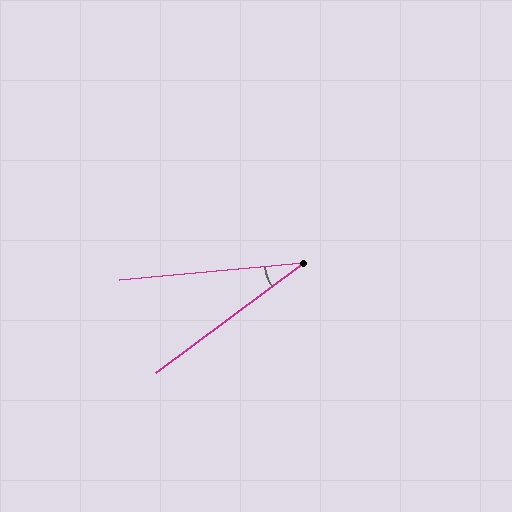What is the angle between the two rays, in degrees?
Approximately 31 degrees.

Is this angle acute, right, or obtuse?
It is acute.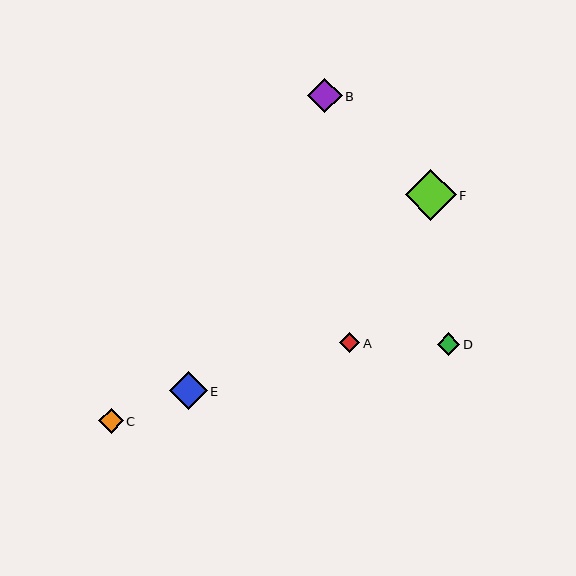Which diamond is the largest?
Diamond F is the largest with a size of approximately 51 pixels.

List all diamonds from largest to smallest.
From largest to smallest: F, E, B, C, D, A.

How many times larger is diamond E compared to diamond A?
Diamond E is approximately 1.9 times the size of diamond A.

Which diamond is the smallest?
Diamond A is the smallest with a size of approximately 20 pixels.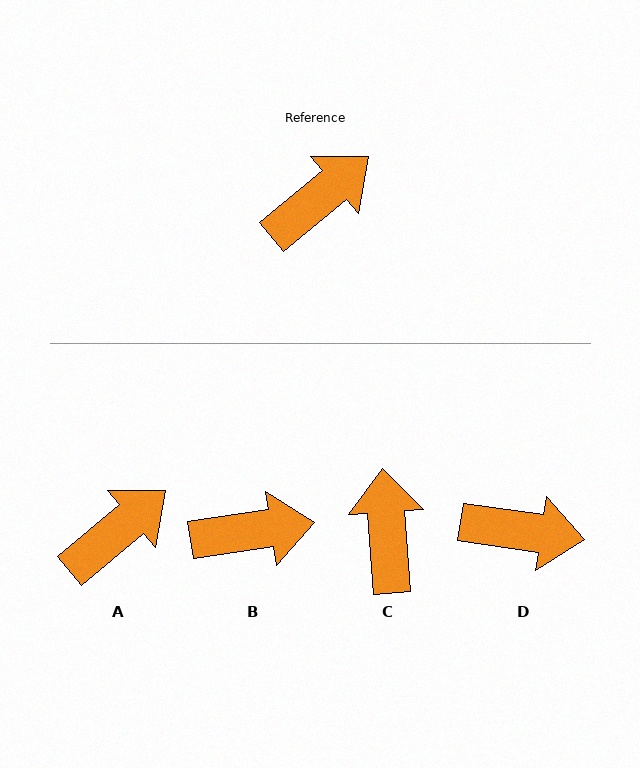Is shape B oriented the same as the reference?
No, it is off by about 32 degrees.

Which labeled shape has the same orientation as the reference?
A.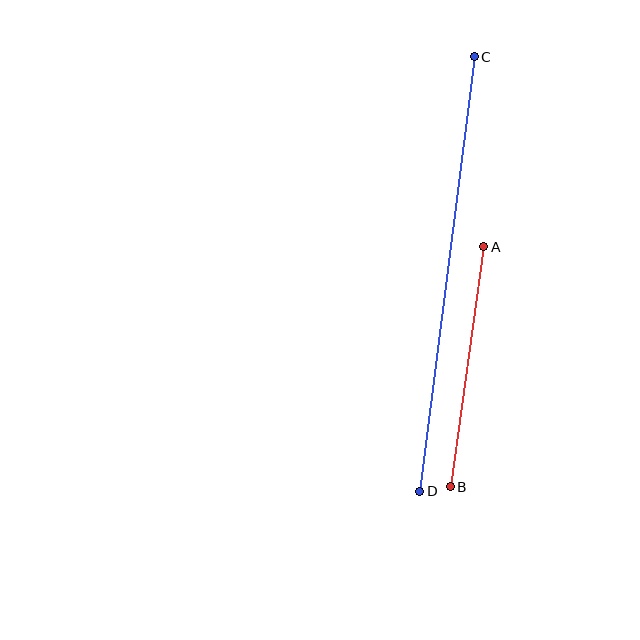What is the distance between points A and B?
The distance is approximately 243 pixels.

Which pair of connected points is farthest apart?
Points C and D are farthest apart.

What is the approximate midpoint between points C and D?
The midpoint is at approximately (447, 274) pixels.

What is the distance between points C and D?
The distance is approximately 437 pixels.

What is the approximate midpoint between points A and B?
The midpoint is at approximately (467, 367) pixels.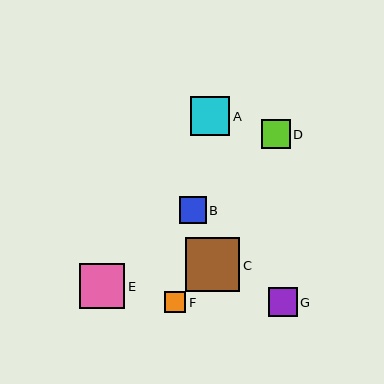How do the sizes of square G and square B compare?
Square G and square B are approximately the same size.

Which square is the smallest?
Square F is the smallest with a size of approximately 22 pixels.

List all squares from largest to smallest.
From largest to smallest: C, E, A, D, G, B, F.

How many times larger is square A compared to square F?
Square A is approximately 1.8 times the size of square F.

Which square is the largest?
Square C is the largest with a size of approximately 55 pixels.